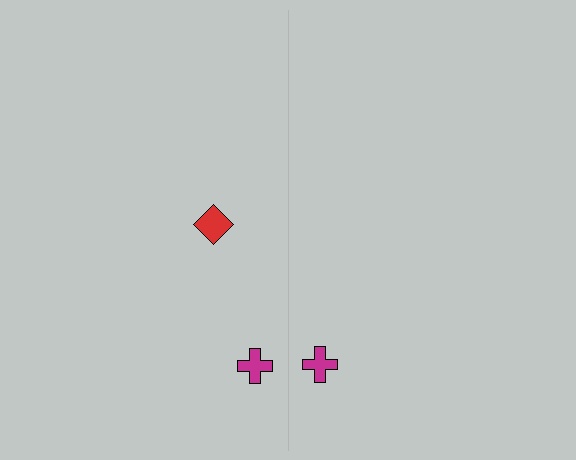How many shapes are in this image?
There are 3 shapes in this image.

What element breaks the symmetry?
A red diamond is missing from the right side.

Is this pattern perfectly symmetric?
No, the pattern is not perfectly symmetric. A red diamond is missing from the right side.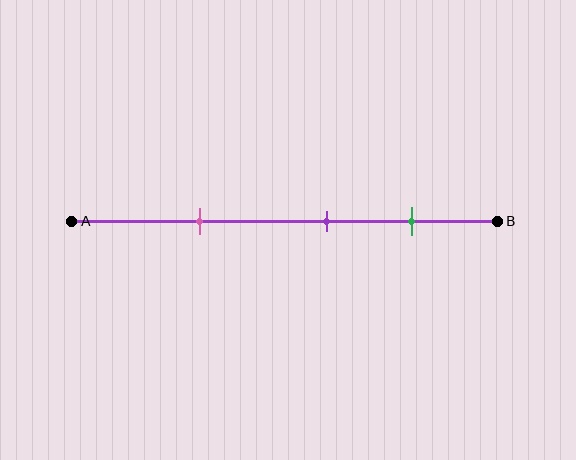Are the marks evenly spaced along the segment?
Yes, the marks are approximately evenly spaced.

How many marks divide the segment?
There are 3 marks dividing the segment.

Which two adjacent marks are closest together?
The purple and green marks are the closest adjacent pair.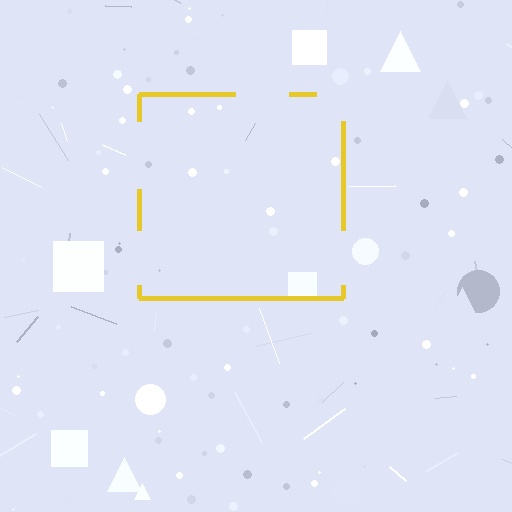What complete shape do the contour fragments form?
The contour fragments form a square.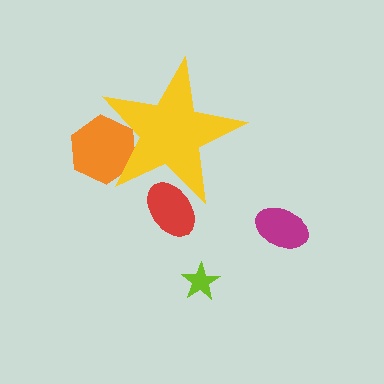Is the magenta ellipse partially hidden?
No, the magenta ellipse is fully visible.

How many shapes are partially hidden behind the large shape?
2 shapes are partially hidden.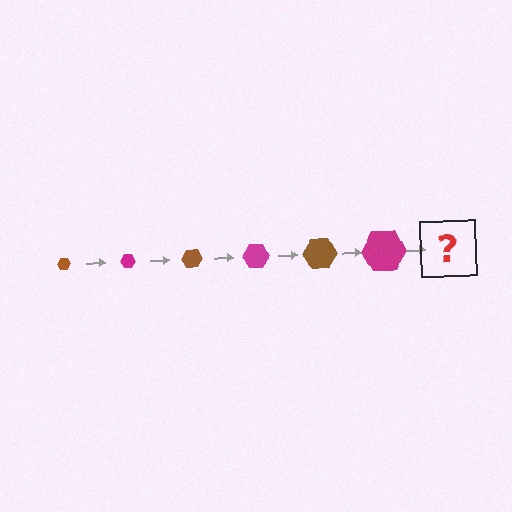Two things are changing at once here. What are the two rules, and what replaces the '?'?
The two rules are that the hexagon grows larger each step and the color cycles through brown and magenta. The '?' should be a brown hexagon, larger than the previous one.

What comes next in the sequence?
The next element should be a brown hexagon, larger than the previous one.